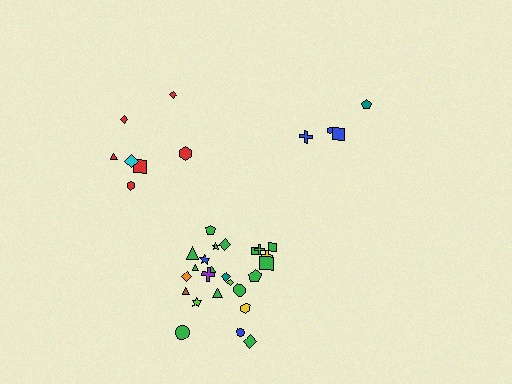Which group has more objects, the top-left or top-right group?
The top-left group.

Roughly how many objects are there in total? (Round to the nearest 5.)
Roughly 35 objects in total.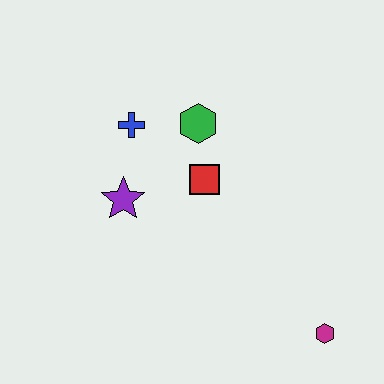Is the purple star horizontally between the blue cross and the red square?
No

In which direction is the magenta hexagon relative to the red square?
The magenta hexagon is below the red square.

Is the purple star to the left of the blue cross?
Yes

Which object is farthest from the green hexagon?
The magenta hexagon is farthest from the green hexagon.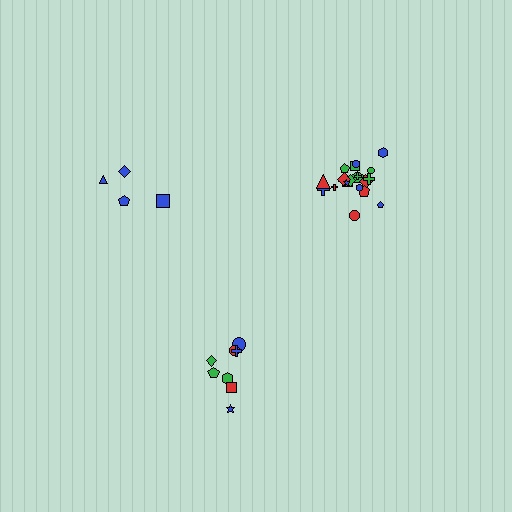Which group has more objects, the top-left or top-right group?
The top-right group.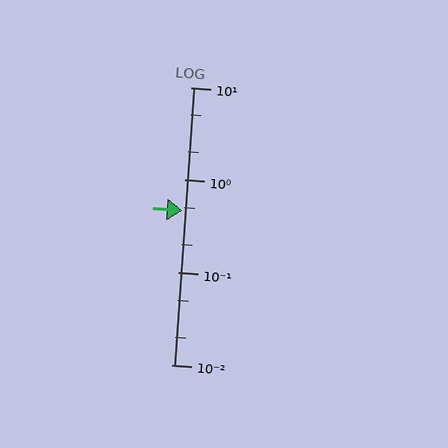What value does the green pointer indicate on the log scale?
The pointer indicates approximately 0.47.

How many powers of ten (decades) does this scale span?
The scale spans 3 decades, from 0.01 to 10.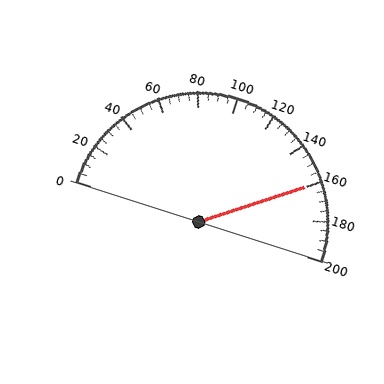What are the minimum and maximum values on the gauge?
The gauge ranges from 0 to 200.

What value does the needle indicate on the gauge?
The needle indicates approximately 160.